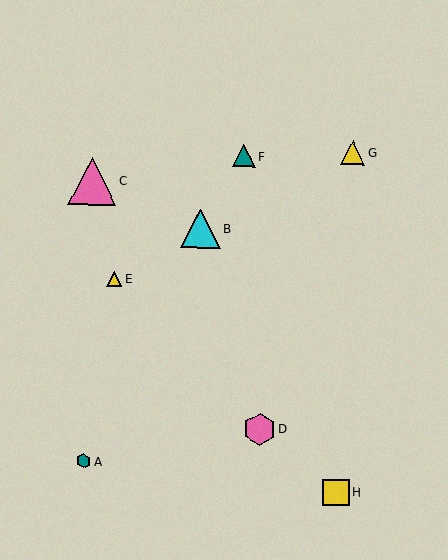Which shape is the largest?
The pink triangle (labeled C) is the largest.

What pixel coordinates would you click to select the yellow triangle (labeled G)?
Click at (353, 153) to select the yellow triangle G.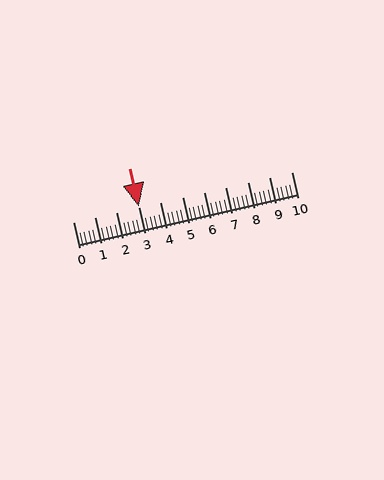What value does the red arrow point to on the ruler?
The red arrow points to approximately 3.0.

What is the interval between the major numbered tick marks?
The major tick marks are spaced 1 units apart.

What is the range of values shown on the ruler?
The ruler shows values from 0 to 10.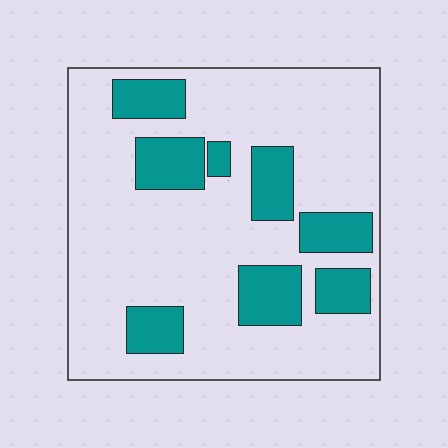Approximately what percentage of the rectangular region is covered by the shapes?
Approximately 25%.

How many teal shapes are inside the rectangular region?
8.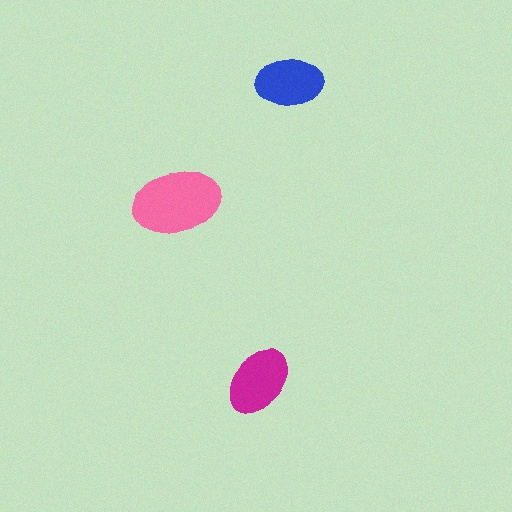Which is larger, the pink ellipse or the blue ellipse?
The pink one.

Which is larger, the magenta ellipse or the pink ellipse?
The pink one.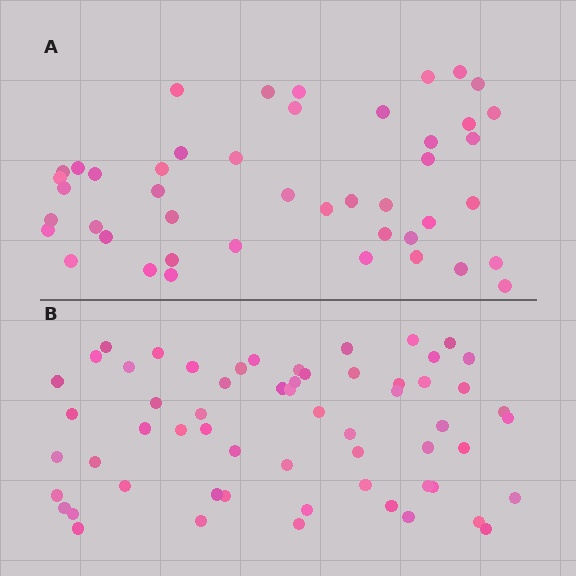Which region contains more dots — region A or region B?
Region B (the bottom region) has more dots.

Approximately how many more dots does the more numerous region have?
Region B has approximately 15 more dots than region A.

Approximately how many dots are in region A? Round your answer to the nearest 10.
About 40 dots. (The exact count is 45, which rounds to 40.)